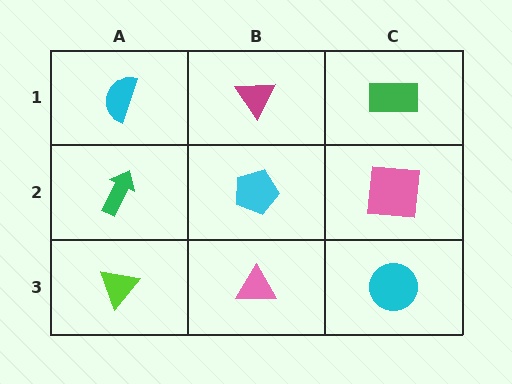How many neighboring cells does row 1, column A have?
2.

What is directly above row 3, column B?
A cyan pentagon.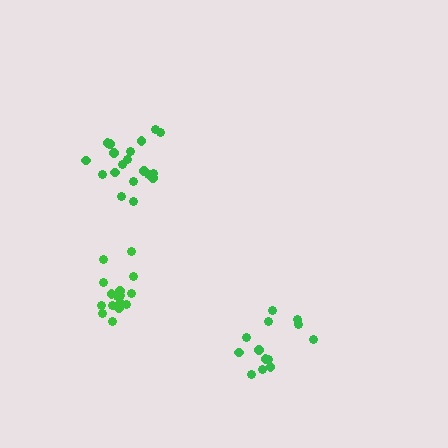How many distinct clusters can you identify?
There are 3 distinct clusters.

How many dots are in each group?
Group 1: 19 dots, Group 2: 13 dots, Group 3: 16 dots (48 total).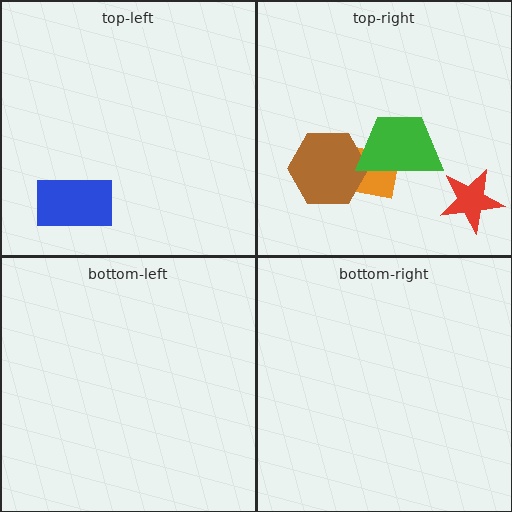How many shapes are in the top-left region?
1.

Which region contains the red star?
The top-right region.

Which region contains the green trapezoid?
The top-right region.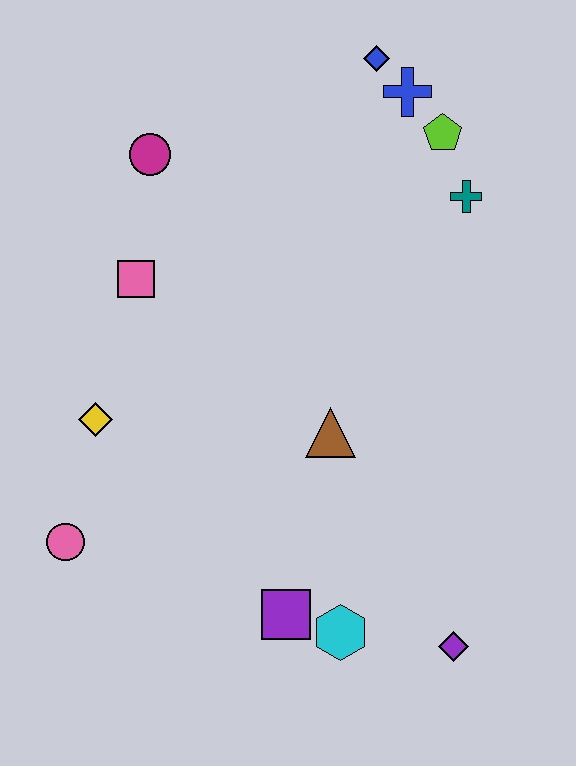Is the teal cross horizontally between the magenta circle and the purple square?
No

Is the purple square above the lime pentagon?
No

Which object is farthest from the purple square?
The blue diamond is farthest from the purple square.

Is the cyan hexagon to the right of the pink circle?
Yes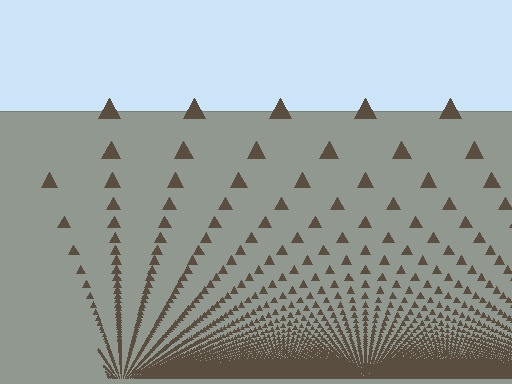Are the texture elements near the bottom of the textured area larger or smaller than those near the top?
Smaller. The gradient is inverted — elements near the bottom are smaller and denser.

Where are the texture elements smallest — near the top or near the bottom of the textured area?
Near the bottom.